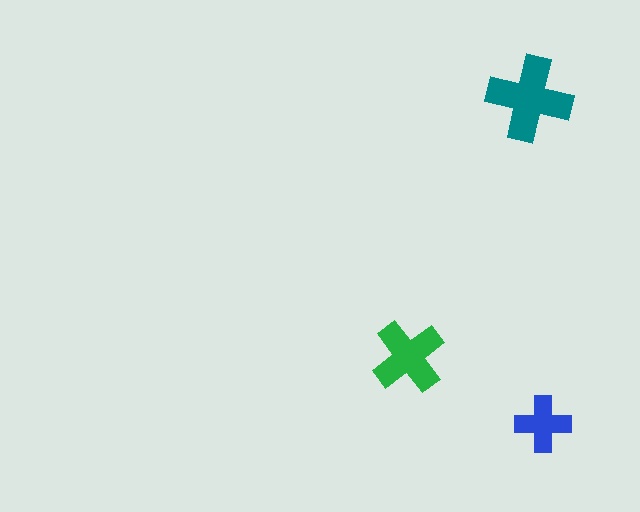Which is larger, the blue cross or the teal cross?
The teal one.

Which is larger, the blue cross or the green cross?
The green one.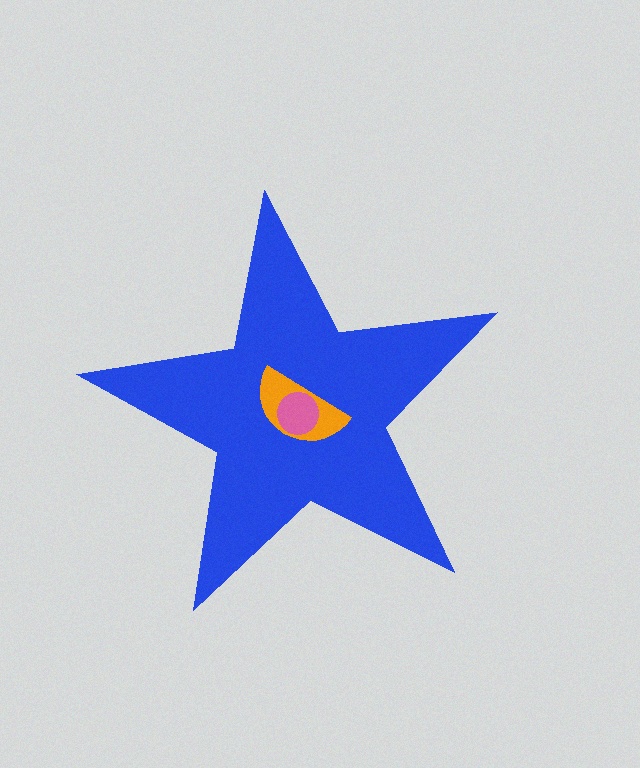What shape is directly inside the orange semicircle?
The pink circle.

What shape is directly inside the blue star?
The orange semicircle.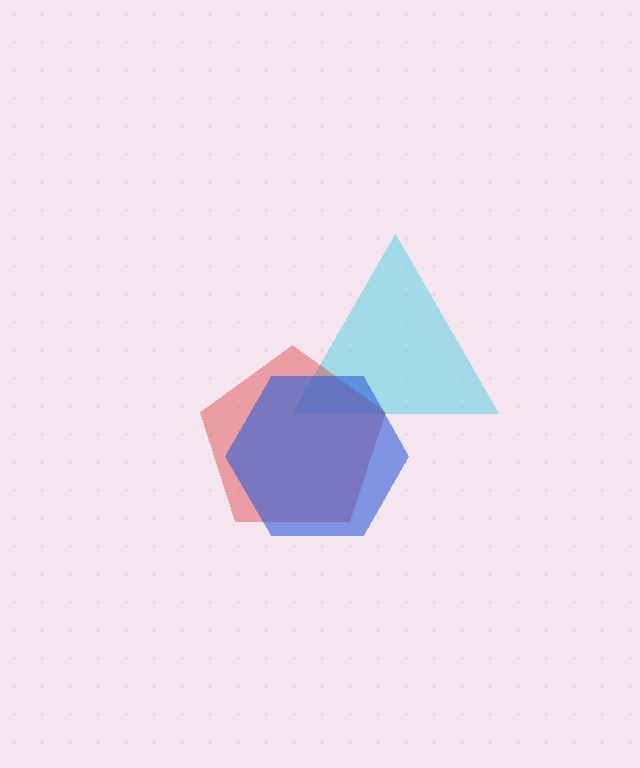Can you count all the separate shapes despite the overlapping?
Yes, there are 3 separate shapes.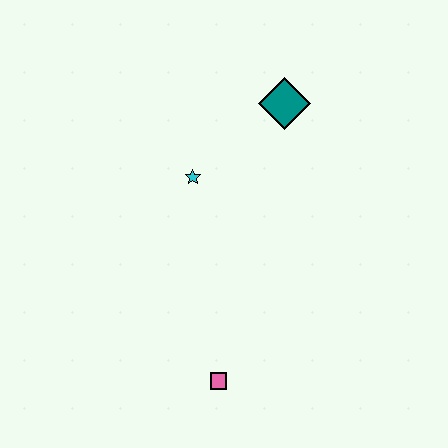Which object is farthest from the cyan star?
The pink square is farthest from the cyan star.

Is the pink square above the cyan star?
No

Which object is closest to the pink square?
The cyan star is closest to the pink square.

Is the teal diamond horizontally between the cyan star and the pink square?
No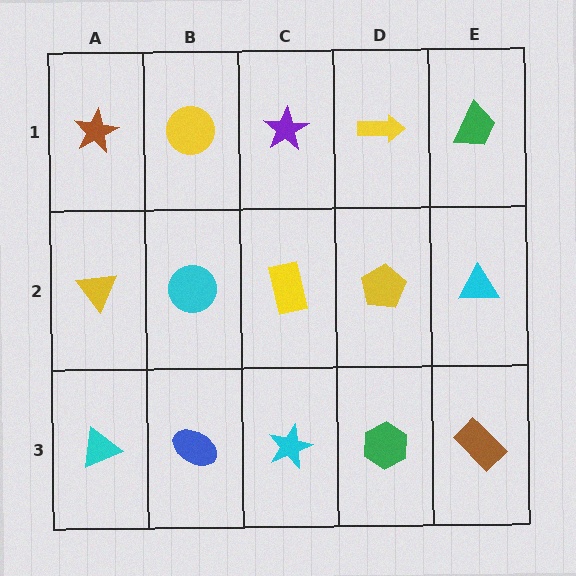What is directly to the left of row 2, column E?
A yellow pentagon.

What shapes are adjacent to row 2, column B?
A yellow circle (row 1, column B), a blue ellipse (row 3, column B), a yellow triangle (row 2, column A), a yellow rectangle (row 2, column C).